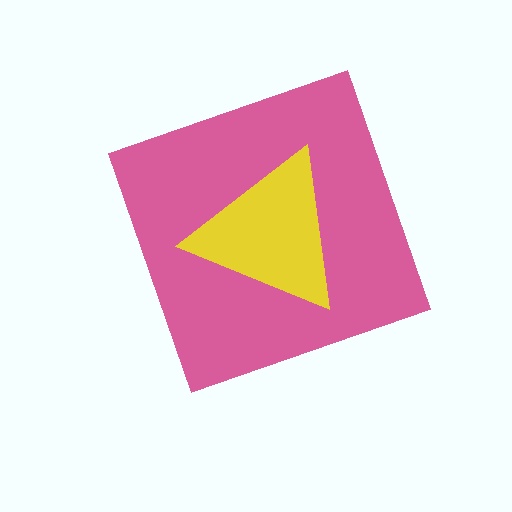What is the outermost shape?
The pink diamond.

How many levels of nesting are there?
2.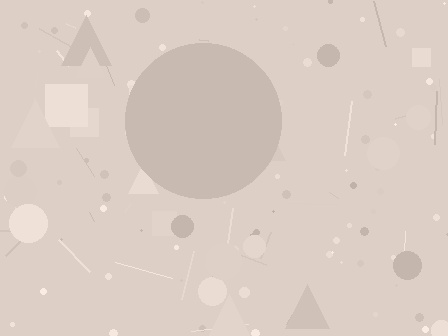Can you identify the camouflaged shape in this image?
The camouflaged shape is a circle.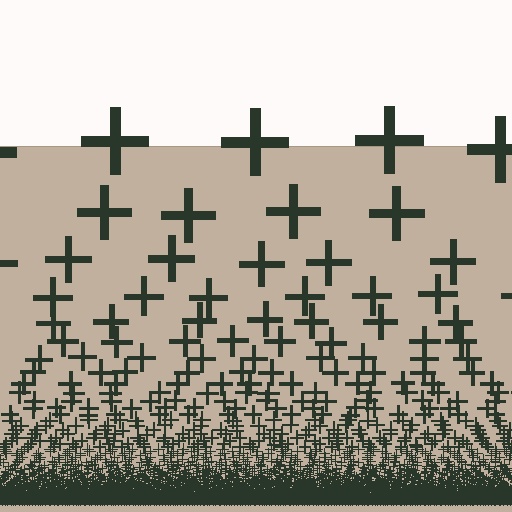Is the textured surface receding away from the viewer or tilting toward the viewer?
The surface appears to tilt toward the viewer. Texture elements get larger and sparser toward the top.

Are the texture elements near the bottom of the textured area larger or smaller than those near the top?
Smaller. The gradient is inverted — elements near the bottom are smaller and denser.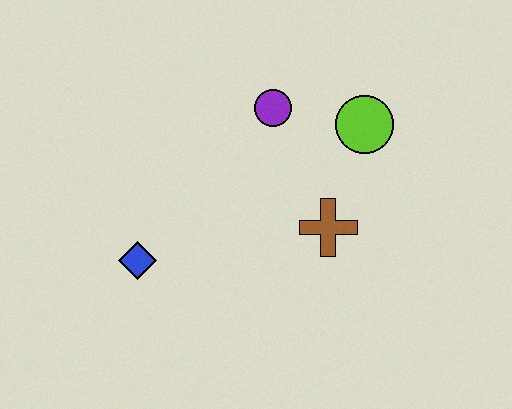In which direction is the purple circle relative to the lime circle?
The purple circle is to the left of the lime circle.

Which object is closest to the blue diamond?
The brown cross is closest to the blue diamond.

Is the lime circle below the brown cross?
No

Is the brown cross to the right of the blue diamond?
Yes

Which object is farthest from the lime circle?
The blue diamond is farthest from the lime circle.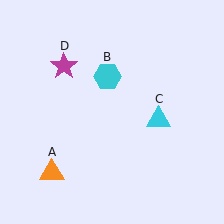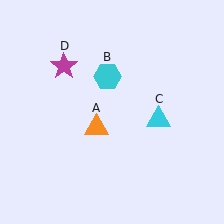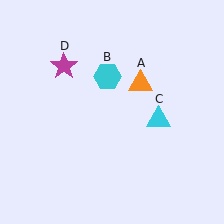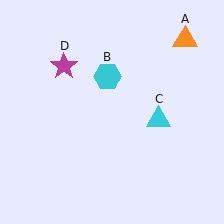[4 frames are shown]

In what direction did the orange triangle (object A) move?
The orange triangle (object A) moved up and to the right.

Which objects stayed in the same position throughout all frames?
Cyan hexagon (object B) and cyan triangle (object C) and magenta star (object D) remained stationary.